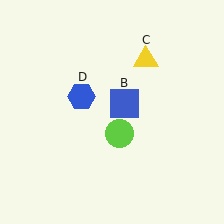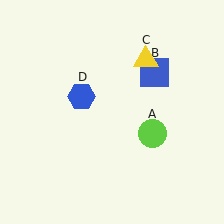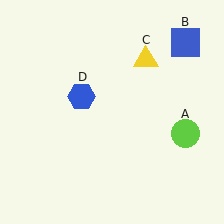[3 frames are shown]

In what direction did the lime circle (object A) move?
The lime circle (object A) moved right.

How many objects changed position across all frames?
2 objects changed position: lime circle (object A), blue square (object B).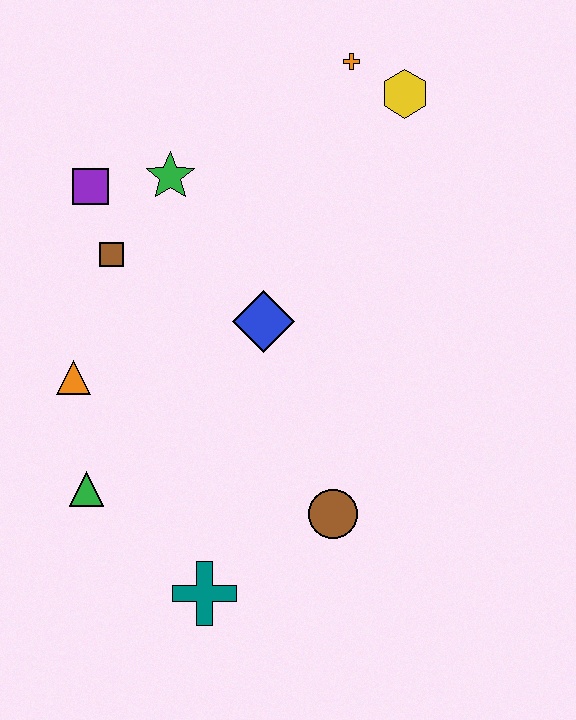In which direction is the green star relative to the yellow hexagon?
The green star is to the left of the yellow hexagon.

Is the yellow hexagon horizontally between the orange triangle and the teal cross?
No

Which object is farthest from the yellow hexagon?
The teal cross is farthest from the yellow hexagon.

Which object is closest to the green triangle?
The orange triangle is closest to the green triangle.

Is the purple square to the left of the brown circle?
Yes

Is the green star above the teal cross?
Yes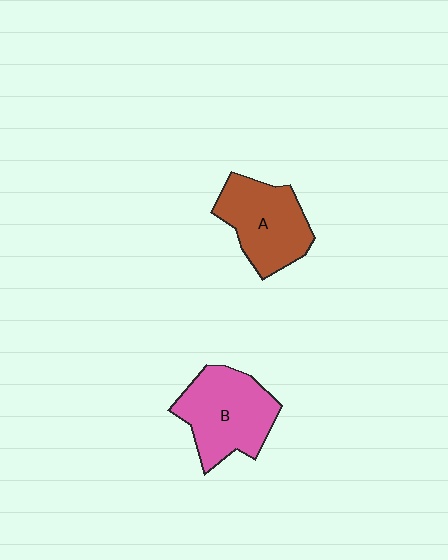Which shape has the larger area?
Shape B (pink).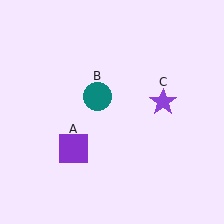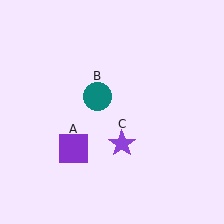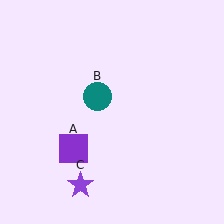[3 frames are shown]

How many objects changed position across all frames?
1 object changed position: purple star (object C).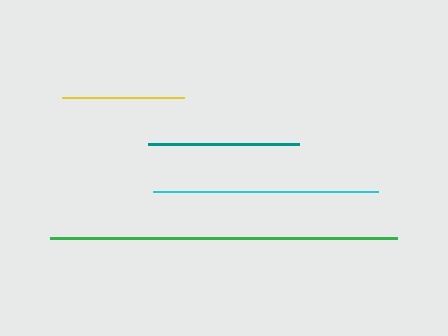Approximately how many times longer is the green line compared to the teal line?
The green line is approximately 2.3 times the length of the teal line.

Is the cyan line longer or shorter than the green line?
The green line is longer than the cyan line.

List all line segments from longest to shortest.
From longest to shortest: green, cyan, teal, yellow.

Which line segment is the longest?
The green line is the longest at approximately 347 pixels.